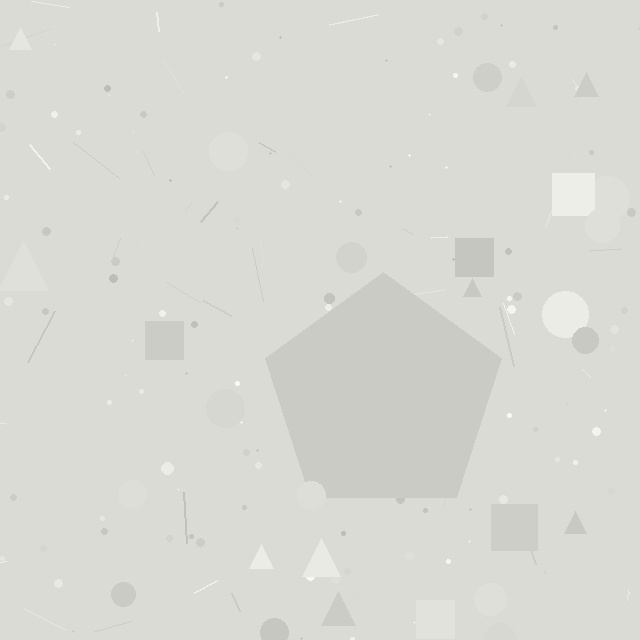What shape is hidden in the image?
A pentagon is hidden in the image.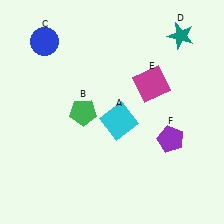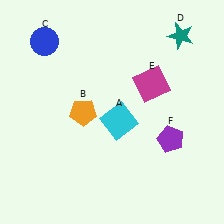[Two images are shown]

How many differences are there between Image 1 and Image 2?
There is 1 difference between the two images.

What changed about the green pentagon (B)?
In Image 1, B is green. In Image 2, it changed to orange.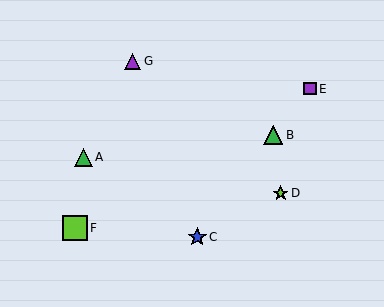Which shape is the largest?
The lime square (labeled F) is the largest.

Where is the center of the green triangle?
The center of the green triangle is at (83, 157).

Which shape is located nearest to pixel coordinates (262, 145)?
The green triangle (labeled B) at (273, 135) is nearest to that location.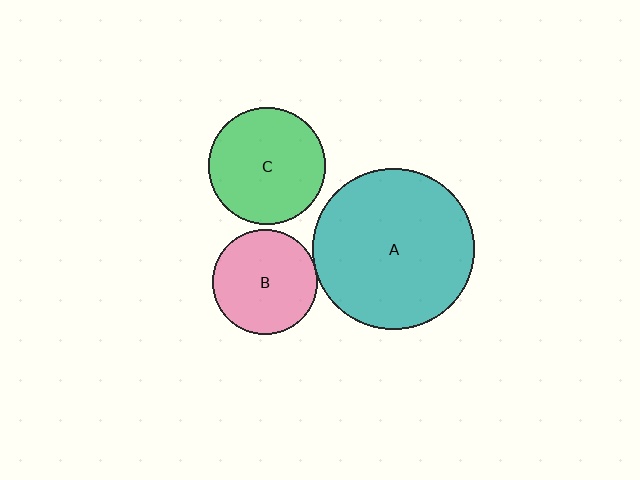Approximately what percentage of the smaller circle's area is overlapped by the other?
Approximately 5%.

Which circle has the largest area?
Circle A (teal).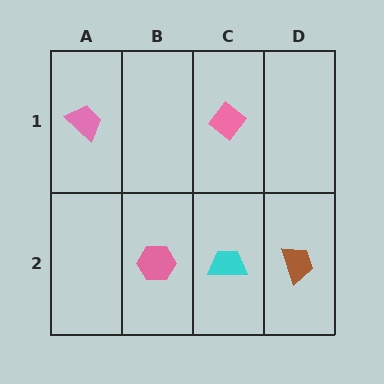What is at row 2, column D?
A brown trapezoid.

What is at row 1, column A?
A pink trapezoid.